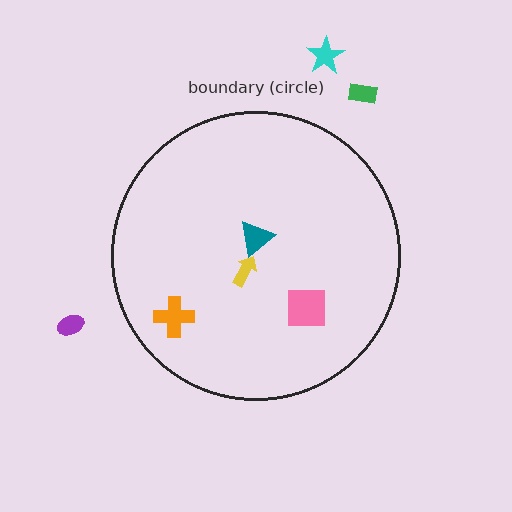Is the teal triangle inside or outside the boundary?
Inside.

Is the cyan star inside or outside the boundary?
Outside.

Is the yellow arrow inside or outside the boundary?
Inside.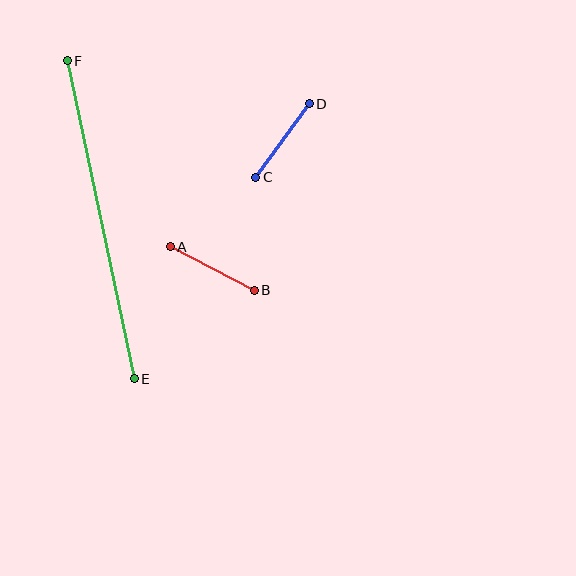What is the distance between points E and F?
The distance is approximately 325 pixels.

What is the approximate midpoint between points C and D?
The midpoint is at approximately (283, 140) pixels.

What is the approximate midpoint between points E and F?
The midpoint is at approximately (101, 220) pixels.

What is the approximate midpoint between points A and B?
The midpoint is at approximately (212, 268) pixels.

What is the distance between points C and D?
The distance is approximately 91 pixels.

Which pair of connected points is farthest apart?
Points E and F are farthest apart.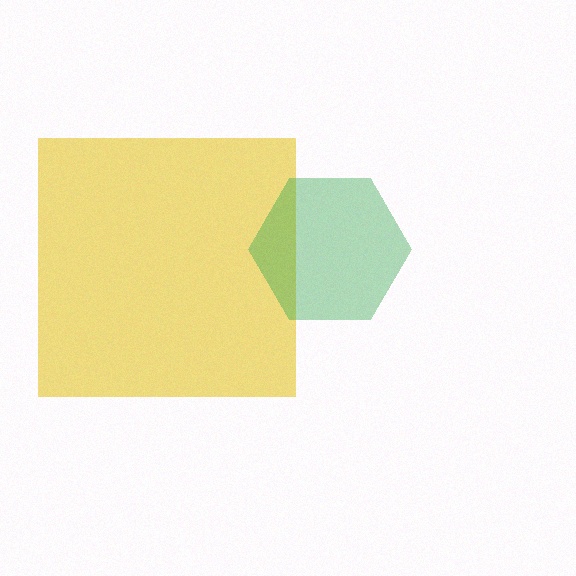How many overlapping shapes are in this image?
There are 2 overlapping shapes in the image.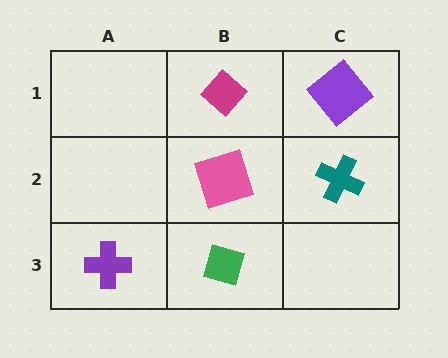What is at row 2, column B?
A pink square.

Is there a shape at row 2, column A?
No, that cell is empty.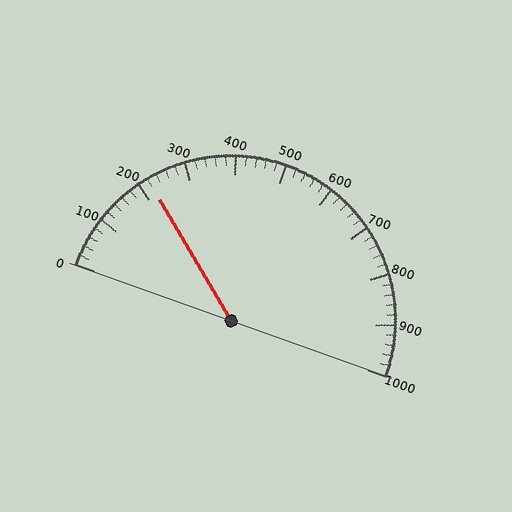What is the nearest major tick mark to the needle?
The nearest major tick mark is 200.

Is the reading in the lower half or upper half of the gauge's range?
The reading is in the lower half of the range (0 to 1000).